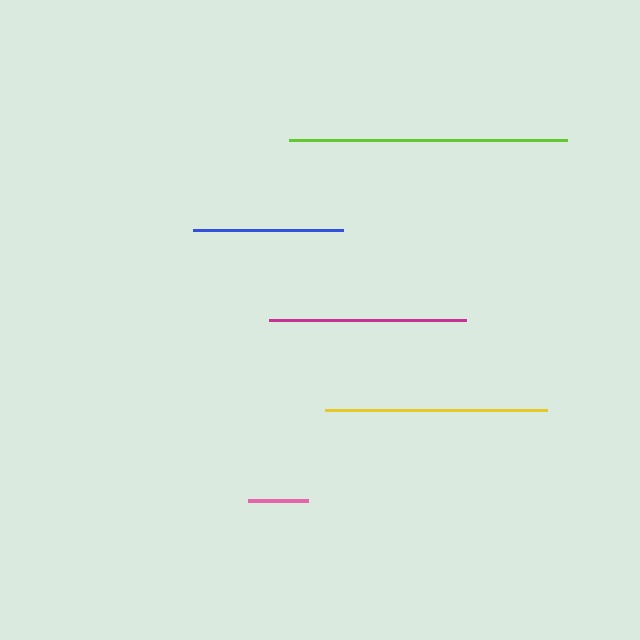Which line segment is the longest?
The lime line is the longest at approximately 278 pixels.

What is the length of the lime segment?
The lime segment is approximately 278 pixels long.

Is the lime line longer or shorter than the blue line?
The lime line is longer than the blue line.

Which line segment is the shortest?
The pink line is the shortest at approximately 61 pixels.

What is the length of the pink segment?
The pink segment is approximately 61 pixels long.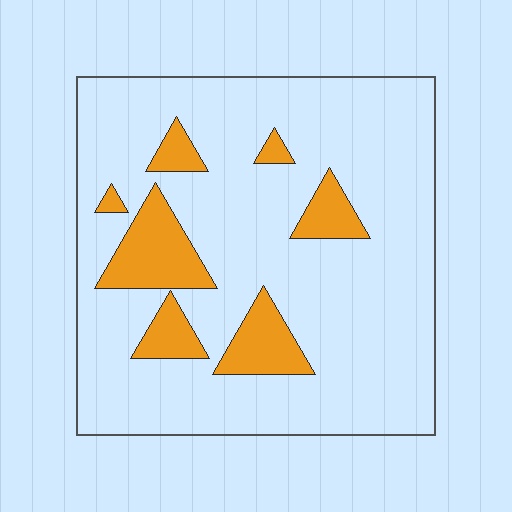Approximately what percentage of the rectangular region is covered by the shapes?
Approximately 15%.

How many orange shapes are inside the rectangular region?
7.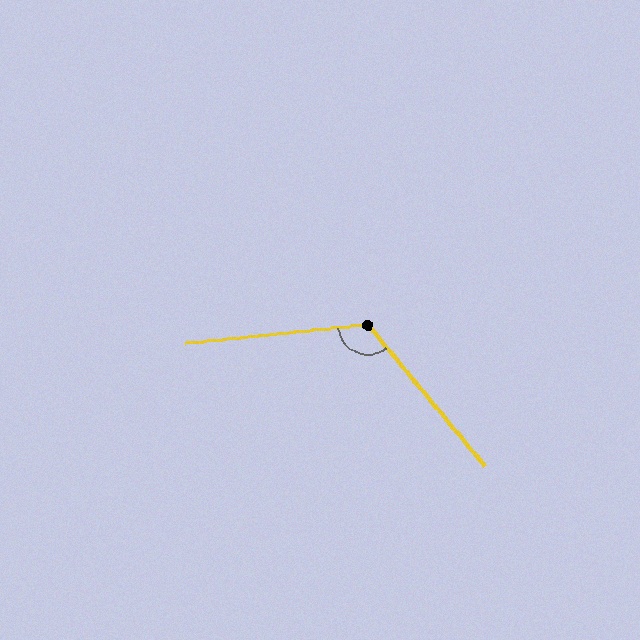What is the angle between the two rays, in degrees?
Approximately 123 degrees.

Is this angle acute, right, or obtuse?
It is obtuse.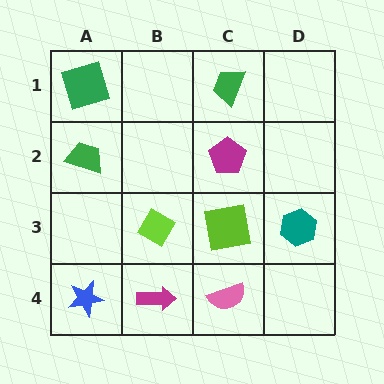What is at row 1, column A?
A green square.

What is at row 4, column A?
A blue star.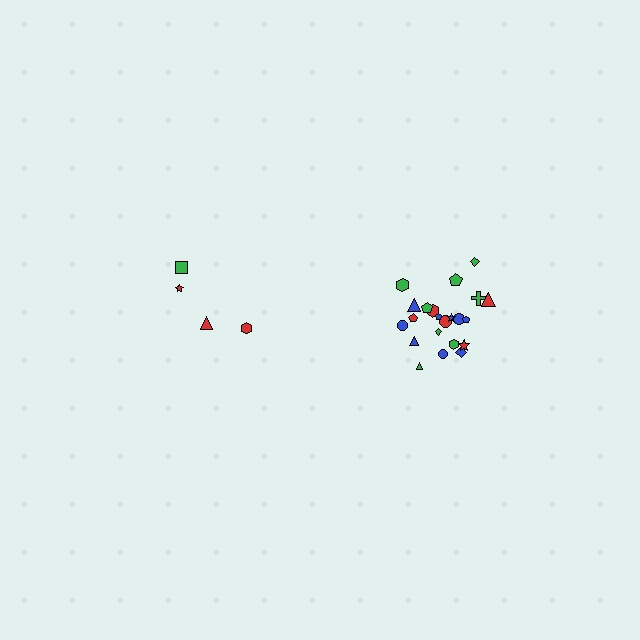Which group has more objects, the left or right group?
The right group.